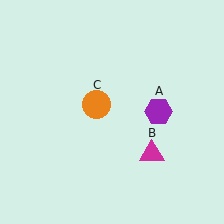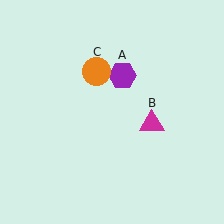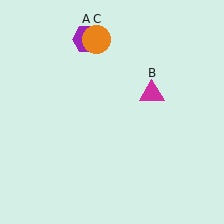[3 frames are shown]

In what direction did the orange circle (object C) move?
The orange circle (object C) moved up.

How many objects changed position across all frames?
3 objects changed position: purple hexagon (object A), magenta triangle (object B), orange circle (object C).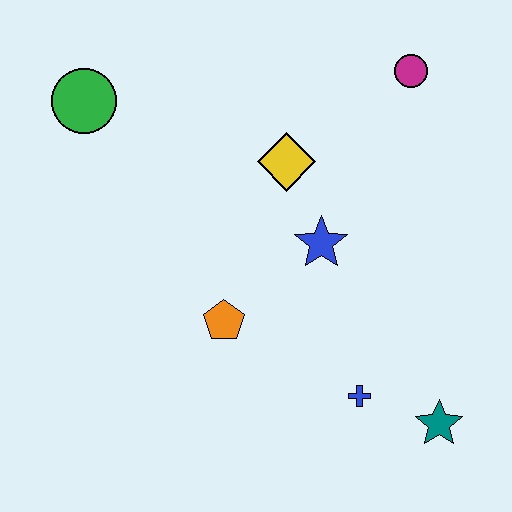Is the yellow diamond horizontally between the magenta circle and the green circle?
Yes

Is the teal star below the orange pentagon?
Yes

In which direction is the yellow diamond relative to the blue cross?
The yellow diamond is above the blue cross.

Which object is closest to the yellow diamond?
The blue star is closest to the yellow diamond.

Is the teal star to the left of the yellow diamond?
No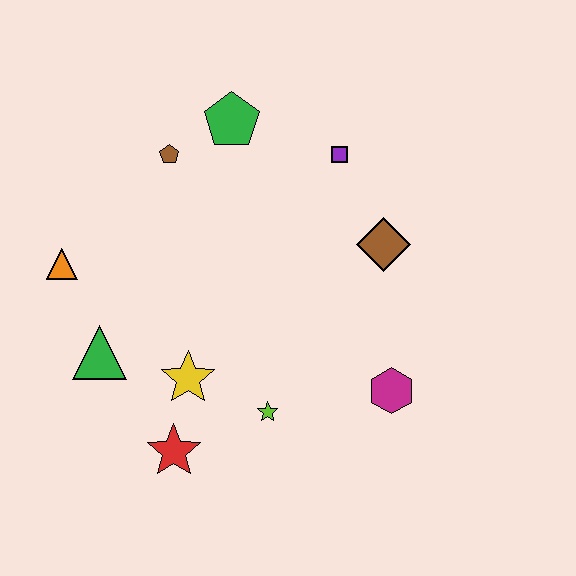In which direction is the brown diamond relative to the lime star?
The brown diamond is above the lime star.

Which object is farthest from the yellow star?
The purple square is farthest from the yellow star.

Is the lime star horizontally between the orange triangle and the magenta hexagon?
Yes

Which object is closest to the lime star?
The yellow star is closest to the lime star.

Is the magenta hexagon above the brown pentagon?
No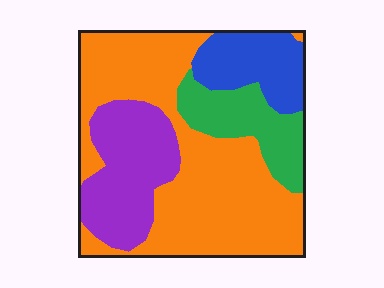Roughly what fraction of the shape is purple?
Purple takes up about one fifth (1/5) of the shape.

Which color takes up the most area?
Orange, at roughly 50%.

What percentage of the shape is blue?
Blue covers roughly 15% of the shape.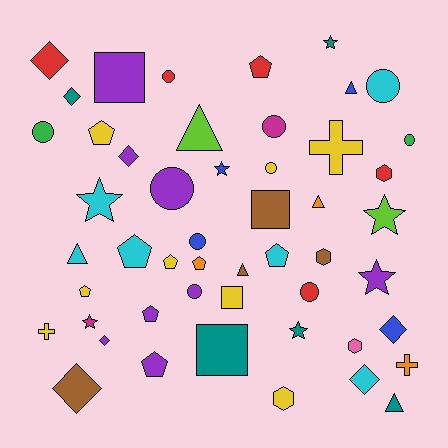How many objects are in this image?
There are 50 objects.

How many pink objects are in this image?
There is 1 pink object.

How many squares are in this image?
There are 4 squares.